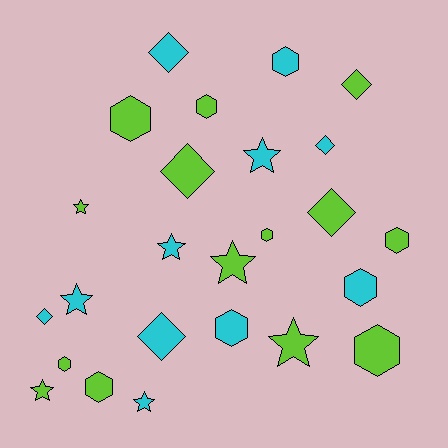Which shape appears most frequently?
Hexagon, with 10 objects.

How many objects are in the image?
There are 25 objects.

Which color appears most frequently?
Lime, with 14 objects.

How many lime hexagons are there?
There are 7 lime hexagons.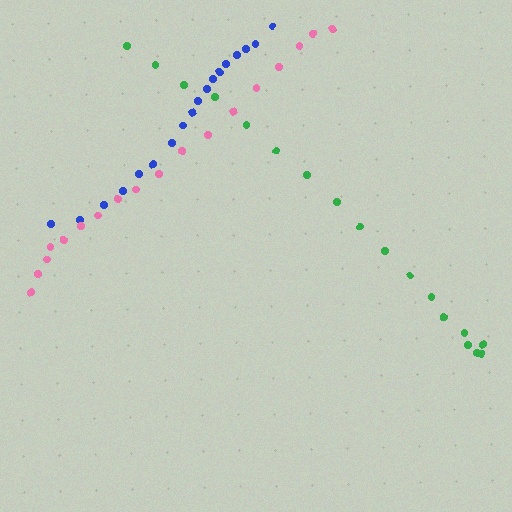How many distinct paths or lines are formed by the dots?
There are 3 distinct paths.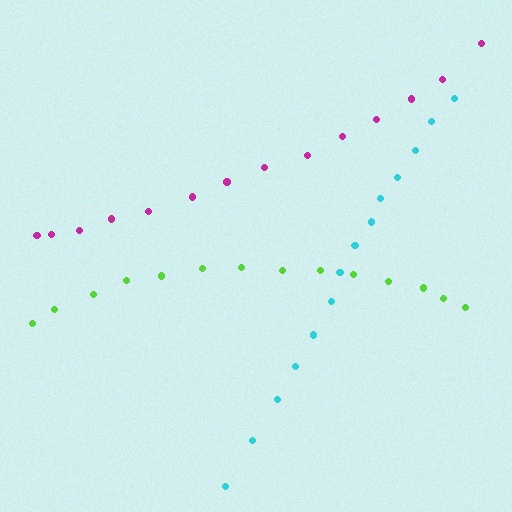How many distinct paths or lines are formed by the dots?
There are 3 distinct paths.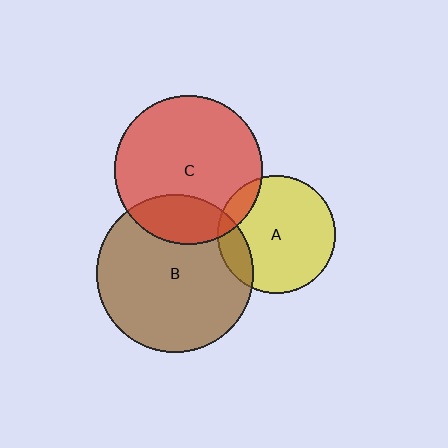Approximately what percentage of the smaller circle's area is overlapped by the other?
Approximately 10%.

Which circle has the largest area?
Circle B (brown).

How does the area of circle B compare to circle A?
Approximately 1.8 times.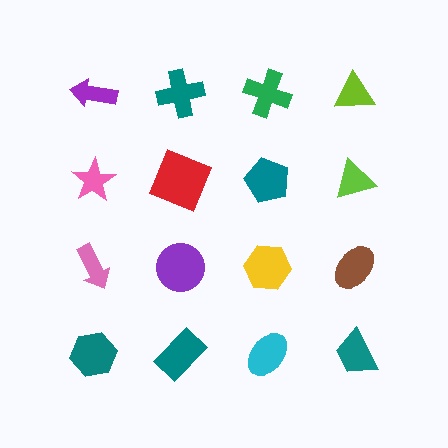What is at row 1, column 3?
A green cross.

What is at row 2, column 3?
A teal pentagon.